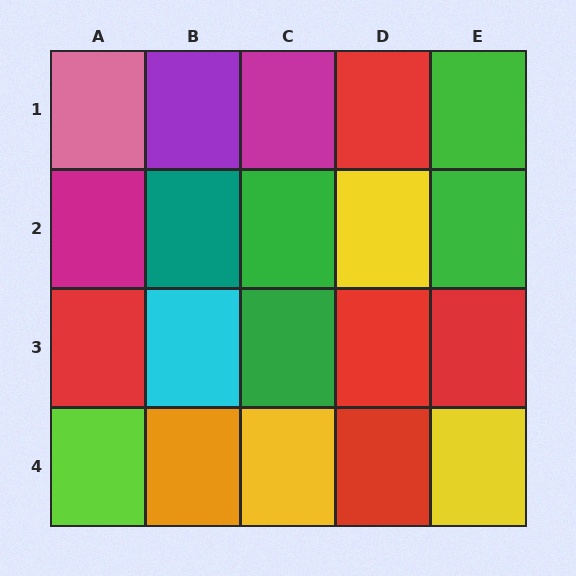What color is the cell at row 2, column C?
Green.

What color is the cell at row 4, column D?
Red.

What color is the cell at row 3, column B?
Cyan.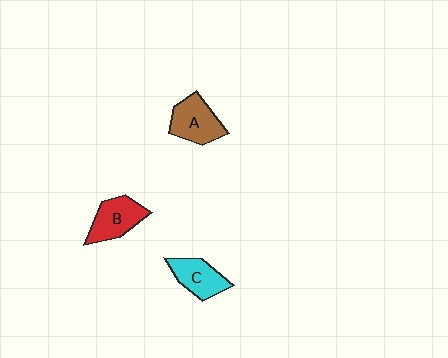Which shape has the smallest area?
Shape C (cyan).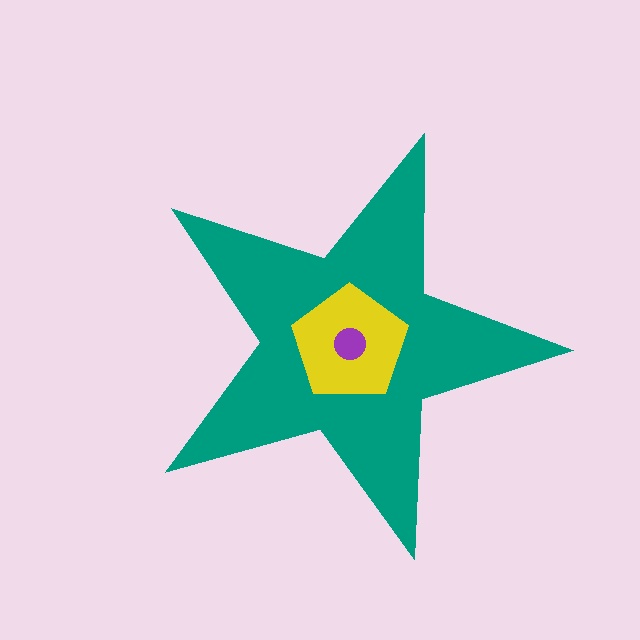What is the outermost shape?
The teal star.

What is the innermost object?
The purple circle.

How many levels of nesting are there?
3.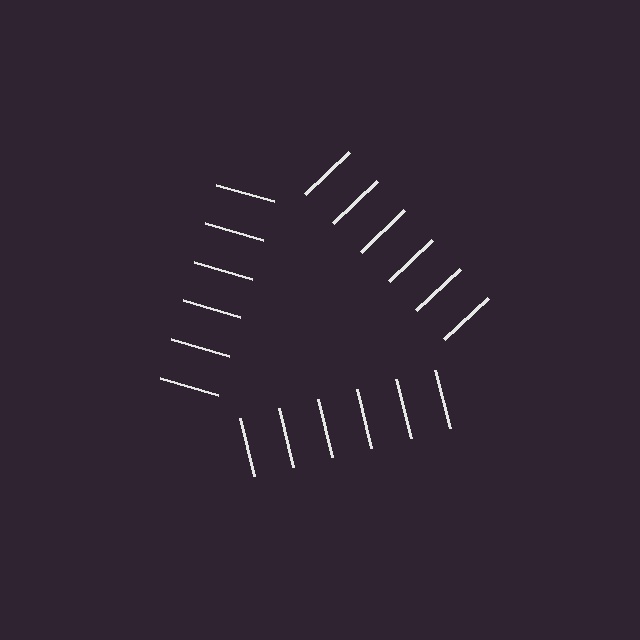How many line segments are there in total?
18 — 6 along each of the 3 edges.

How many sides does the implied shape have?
3 sides — the line-ends trace a triangle.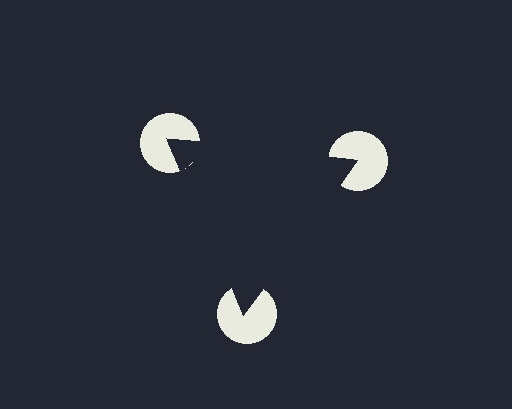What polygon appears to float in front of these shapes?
An illusory triangle — its edges are inferred from the aligned wedge cuts in the pac-man discs, not physically drawn.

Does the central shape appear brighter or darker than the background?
It typically appears slightly darker than the background, even though no actual brightness change is drawn.